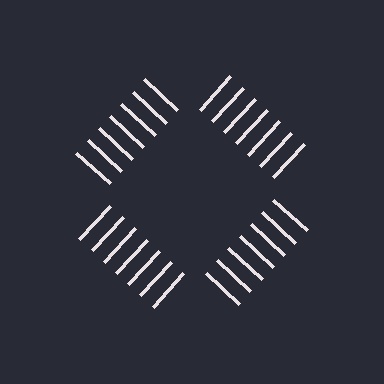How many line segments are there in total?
28 — 7 along each of the 4 edges.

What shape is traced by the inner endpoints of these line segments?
An illusory square — the line segments terminate on its edges but no continuous stroke is drawn.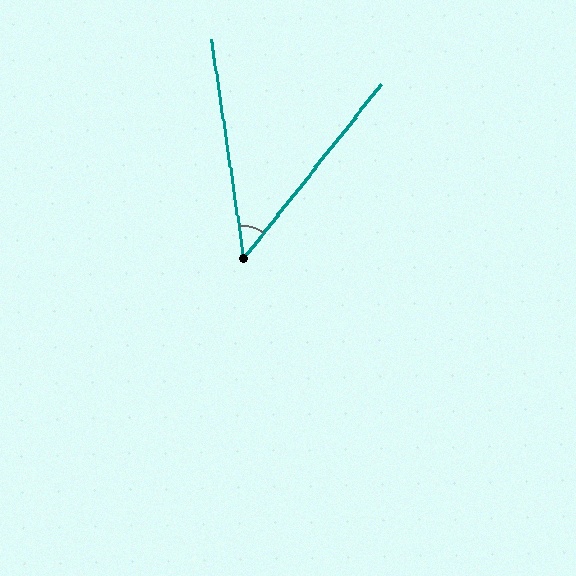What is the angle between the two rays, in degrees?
Approximately 47 degrees.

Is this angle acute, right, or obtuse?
It is acute.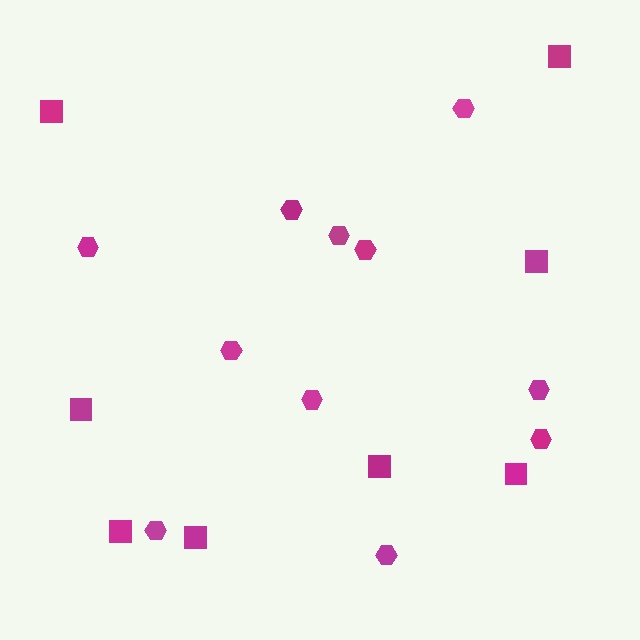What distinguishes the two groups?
There are 2 groups: one group of squares (8) and one group of hexagons (11).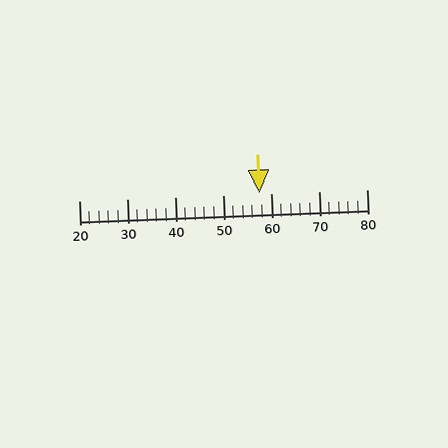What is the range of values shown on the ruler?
The ruler shows values from 20 to 80.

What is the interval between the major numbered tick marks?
The major tick marks are spaced 10 units apart.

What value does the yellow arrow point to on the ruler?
The yellow arrow points to approximately 58.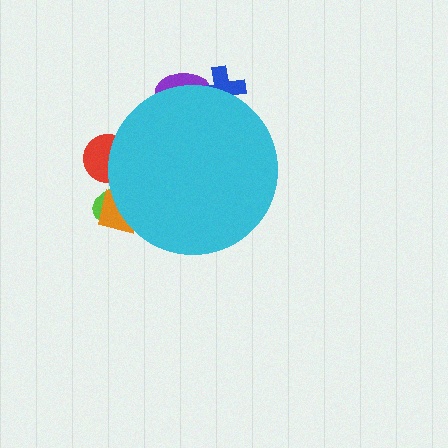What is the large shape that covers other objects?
A cyan circle.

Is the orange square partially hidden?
Yes, the orange square is partially hidden behind the cyan circle.